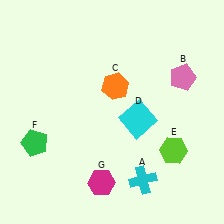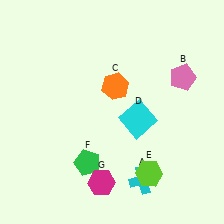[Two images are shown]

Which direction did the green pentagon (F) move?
The green pentagon (F) moved right.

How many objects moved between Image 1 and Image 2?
2 objects moved between the two images.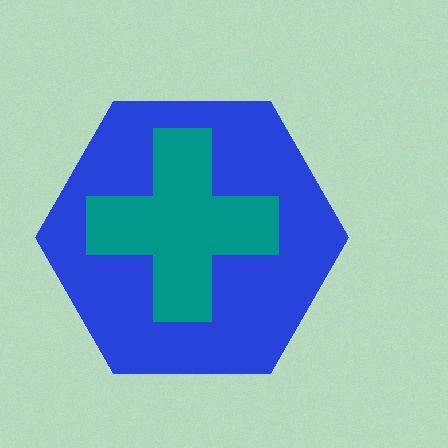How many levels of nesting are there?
2.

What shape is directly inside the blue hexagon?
The teal cross.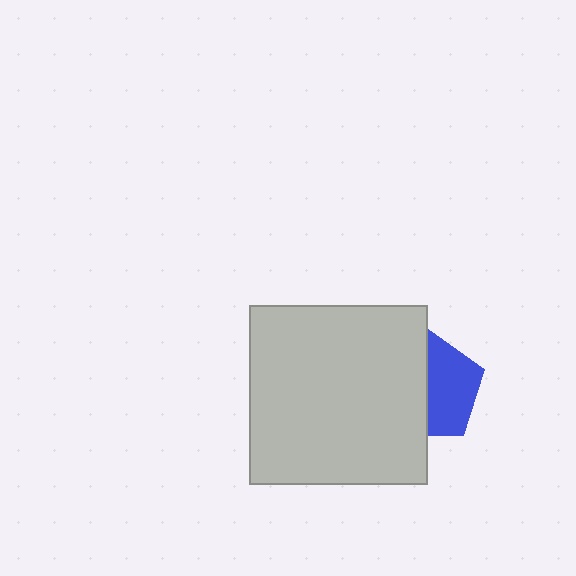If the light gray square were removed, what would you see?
You would see the complete blue pentagon.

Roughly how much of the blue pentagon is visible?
About half of it is visible (roughly 51%).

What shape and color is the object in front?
The object in front is a light gray square.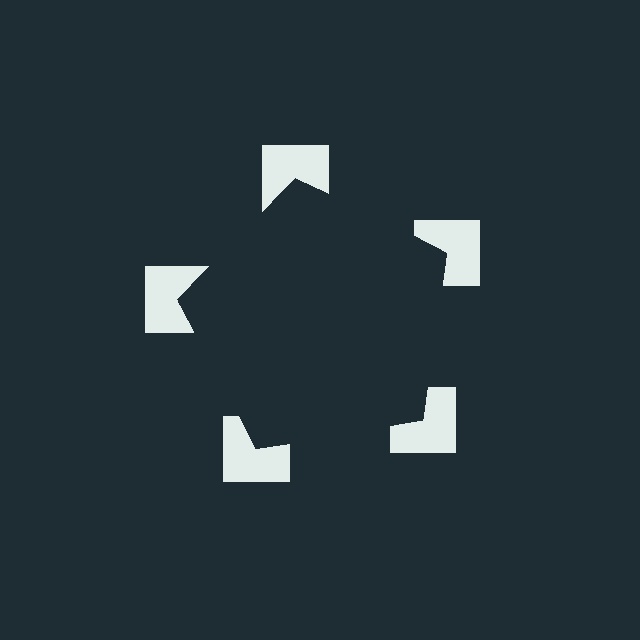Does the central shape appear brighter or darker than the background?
It typically appears slightly darker than the background, even though no actual brightness change is drawn.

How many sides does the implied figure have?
5 sides.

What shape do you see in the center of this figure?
An illusory pentagon — its edges are inferred from the aligned wedge cuts in the notched squares, not physically drawn.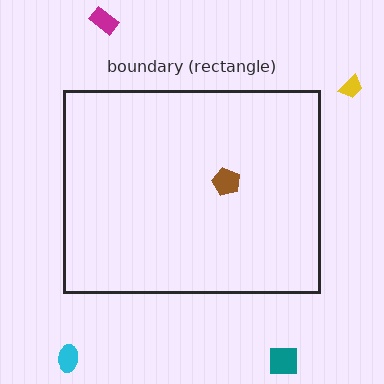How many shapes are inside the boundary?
1 inside, 4 outside.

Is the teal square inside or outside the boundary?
Outside.